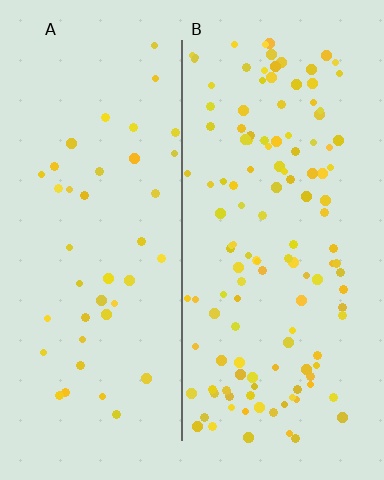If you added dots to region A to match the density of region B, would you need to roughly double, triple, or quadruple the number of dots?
Approximately triple.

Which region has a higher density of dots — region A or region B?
B (the right).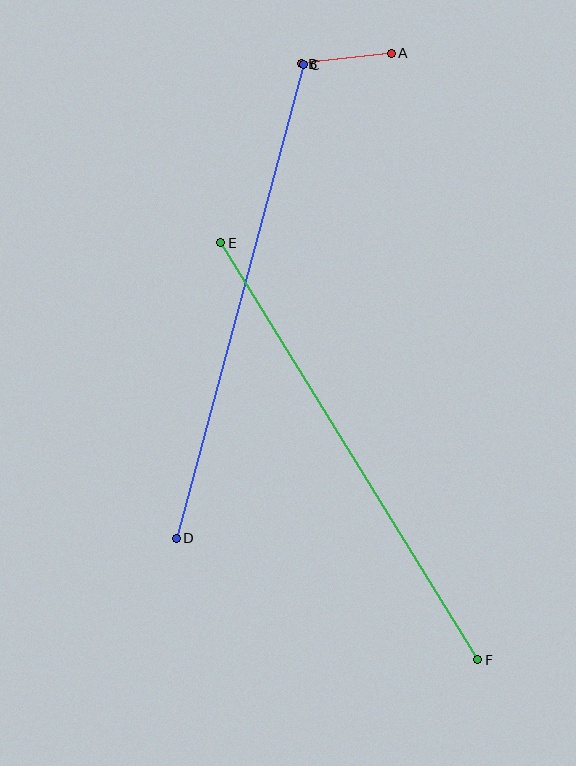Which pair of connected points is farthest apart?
Points C and D are farthest apart.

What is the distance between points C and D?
The distance is approximately 490 pixels.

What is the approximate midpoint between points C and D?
The midpoint is at approximately (240, 302) pixels.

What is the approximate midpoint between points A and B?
The midpoint is at approximately (346, 58) pixels.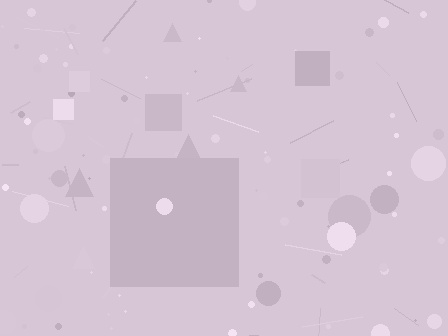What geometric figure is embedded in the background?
A square is embedded in the background.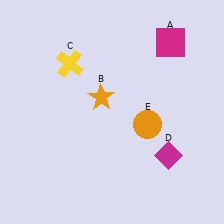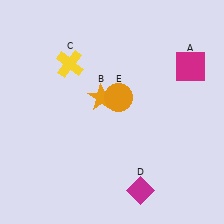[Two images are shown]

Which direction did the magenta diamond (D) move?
The magenta diamond (D) moved down.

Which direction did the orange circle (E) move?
The orange circle (E) moved left.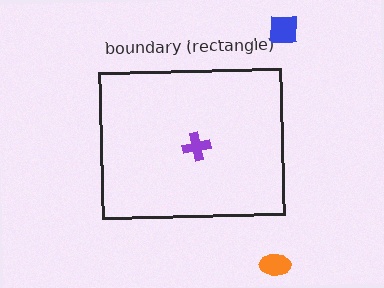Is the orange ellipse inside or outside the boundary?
Outside.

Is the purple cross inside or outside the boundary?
Inside.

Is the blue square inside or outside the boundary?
Outside.